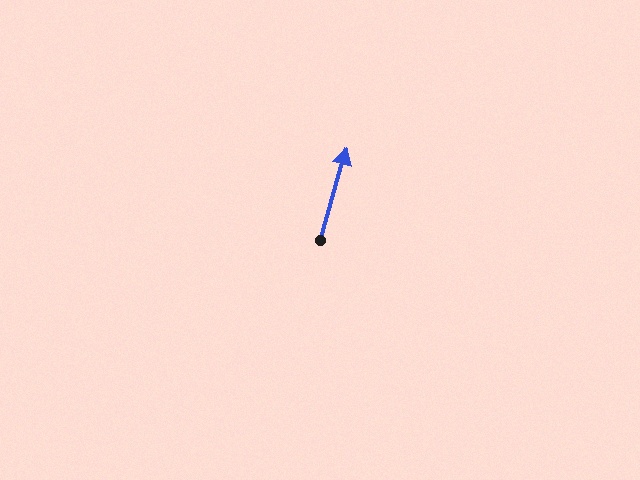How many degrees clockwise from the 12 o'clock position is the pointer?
Approximately 16 degrees.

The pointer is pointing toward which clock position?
Roughly 1 o'clock.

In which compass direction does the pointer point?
North.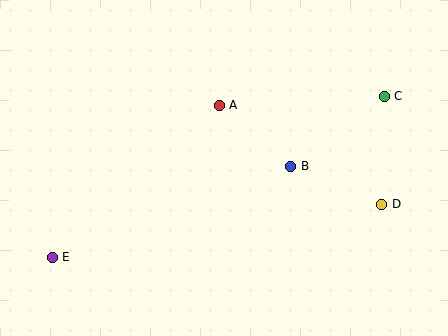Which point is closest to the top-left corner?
Point A is closest to the top-left corner.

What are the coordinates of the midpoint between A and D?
The midpoint between A and D is at (300, 155).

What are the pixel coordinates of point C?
Point C is at (384, 96).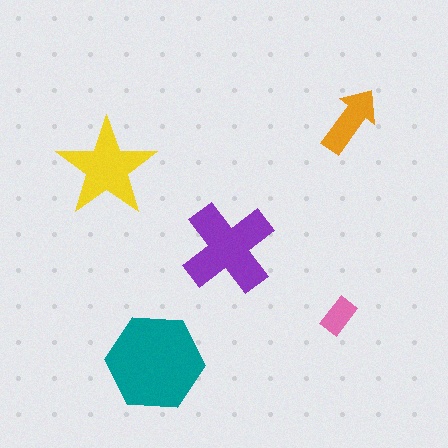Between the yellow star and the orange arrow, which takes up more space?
The yellow star.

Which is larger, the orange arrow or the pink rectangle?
The orange arrow.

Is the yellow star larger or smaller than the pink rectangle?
Larger.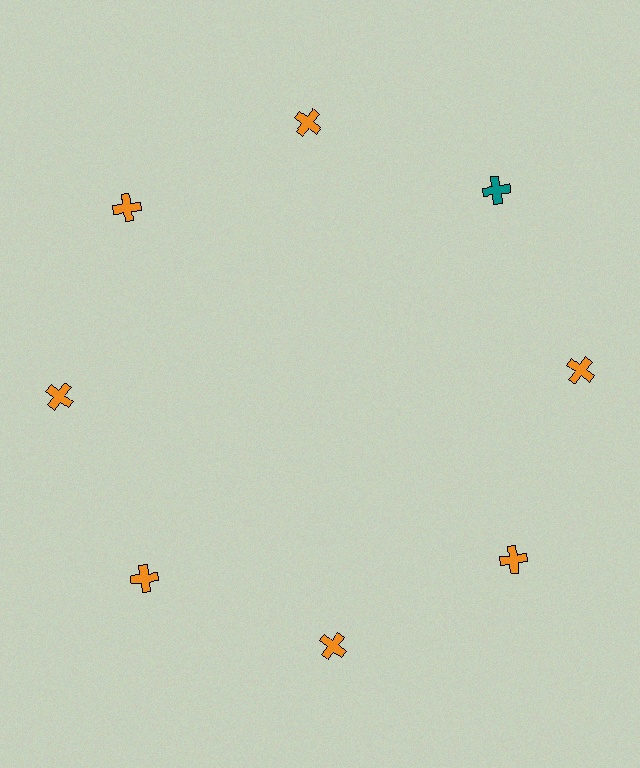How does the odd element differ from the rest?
It has a different color: teal instead of orange.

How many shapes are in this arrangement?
There are 8 shapes arranged in a ring pattern.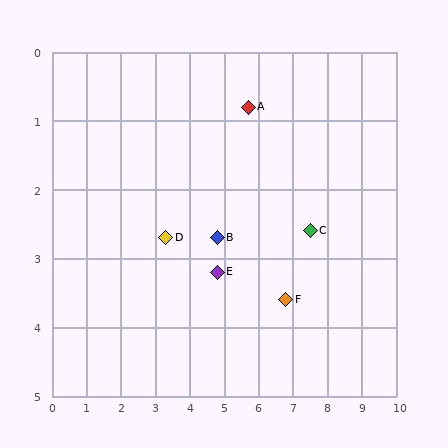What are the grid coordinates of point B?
Point B is at approximately (4.8, 2.7).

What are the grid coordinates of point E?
Point E is at approximately (4.8, 3.2).